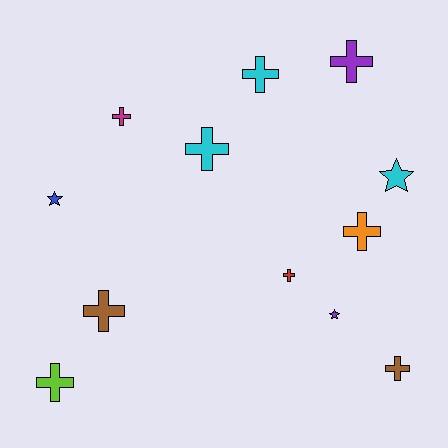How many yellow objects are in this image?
There are no yellow objects.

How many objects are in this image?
There are 12 objects.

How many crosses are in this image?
There are 9 crosses.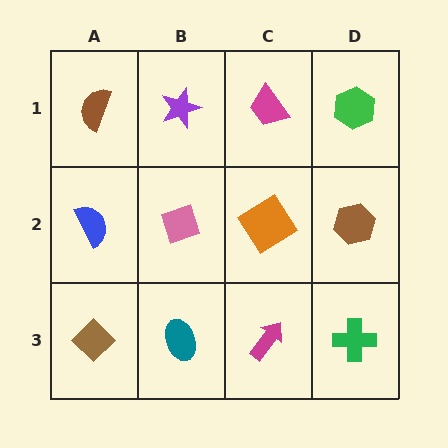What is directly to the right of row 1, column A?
A purple star.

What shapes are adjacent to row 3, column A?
A blue semicircle (row 2, column A), a teal ellipse (row 3, column B).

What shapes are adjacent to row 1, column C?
An orange diamond (row 2, column C), a purple star (row 1, column B), a green hexagon (row 1, column D).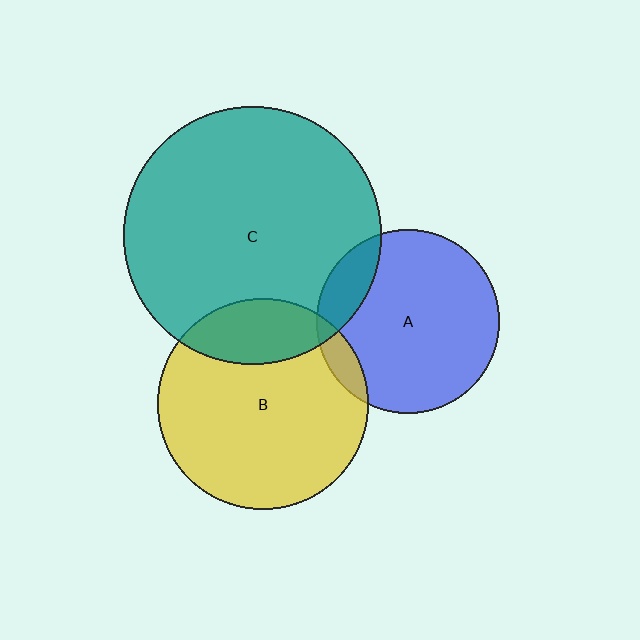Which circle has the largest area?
Circle C (teal).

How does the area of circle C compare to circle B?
Approximately 1.5 times.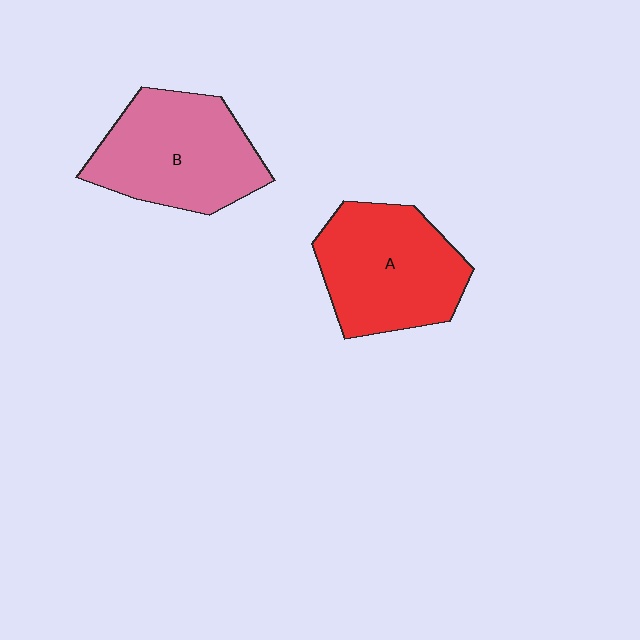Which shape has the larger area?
Shape B (pink).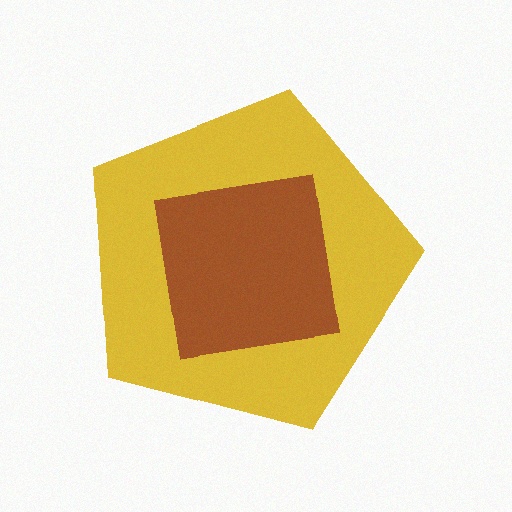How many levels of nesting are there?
2.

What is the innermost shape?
The brown square.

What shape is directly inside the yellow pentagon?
The brown square.